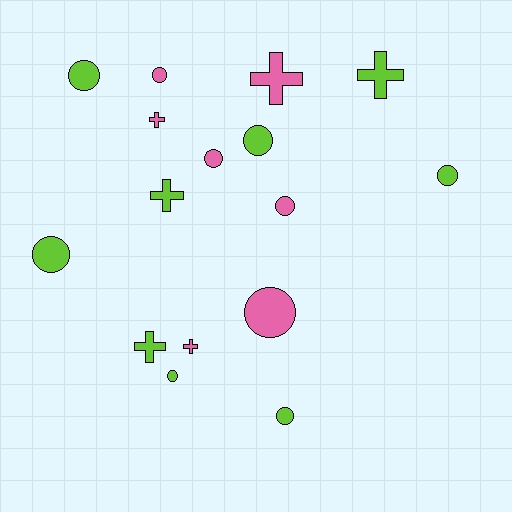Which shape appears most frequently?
Circle, with 10 objects.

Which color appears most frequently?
Lime, with 9 objects.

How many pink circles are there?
There are 4 pink circles.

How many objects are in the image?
There are 16 objects.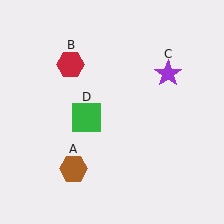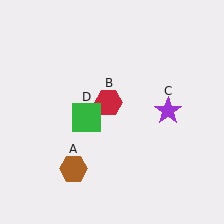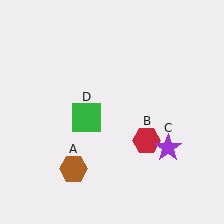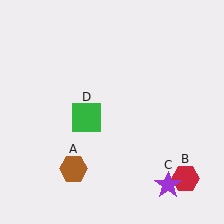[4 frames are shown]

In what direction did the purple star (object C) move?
The purple star (object C) moved down.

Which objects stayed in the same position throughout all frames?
Brown hexagon (object A) and green square (object D) remained stationary.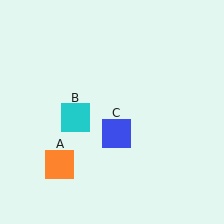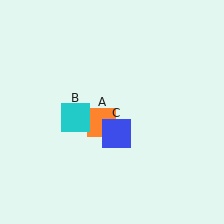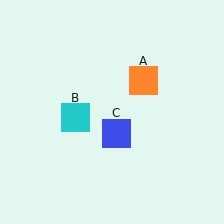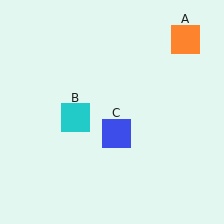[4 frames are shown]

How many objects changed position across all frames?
1 object changed position: orange square (object A).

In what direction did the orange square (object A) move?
The orange square (object A) moved up and to the right.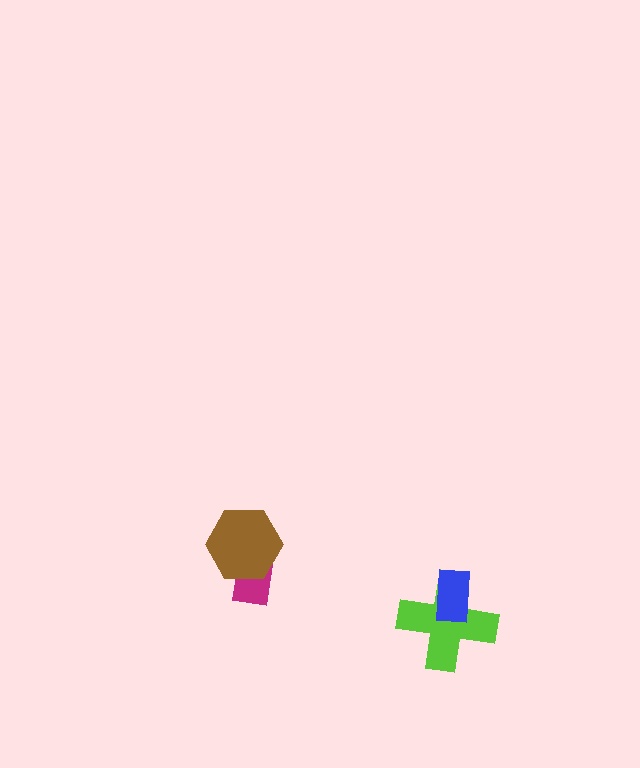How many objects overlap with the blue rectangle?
1 object overlaps with the blue rectangle.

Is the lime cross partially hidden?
Yes, it is partially covered by another shape.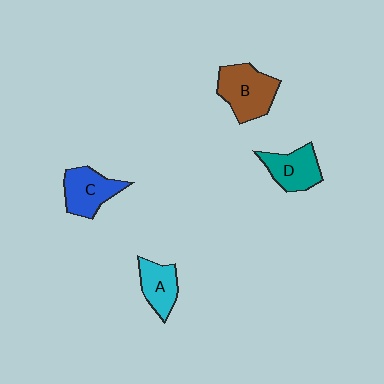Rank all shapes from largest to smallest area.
From largest to smallest: B (brown), C (blue), D (teal), A (cyan).